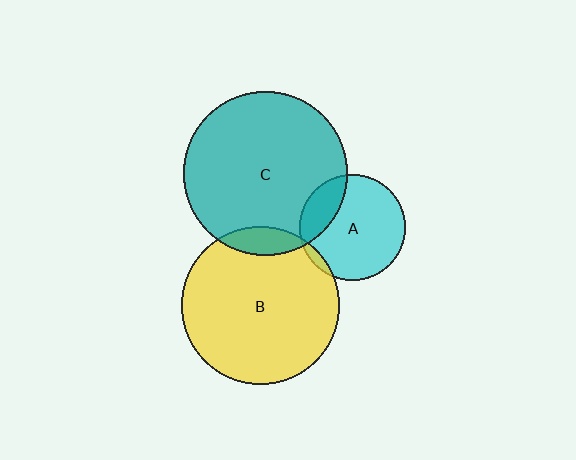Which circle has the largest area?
Circle C (teal).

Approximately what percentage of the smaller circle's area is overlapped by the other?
Approximately 10%.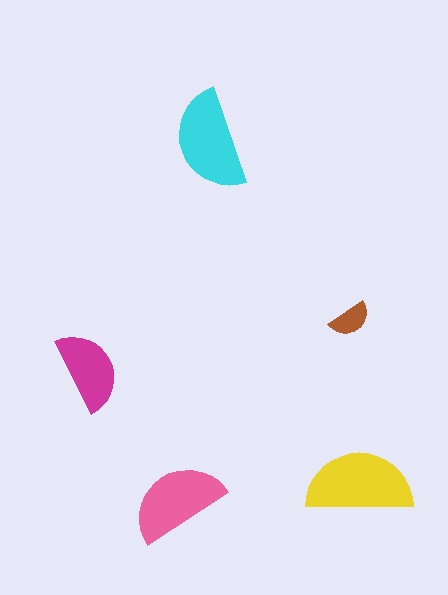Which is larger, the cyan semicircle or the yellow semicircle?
The yellow one.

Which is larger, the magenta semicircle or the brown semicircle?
The magenta one.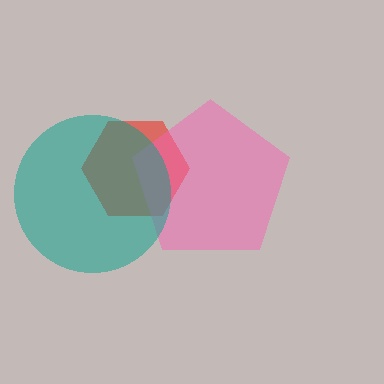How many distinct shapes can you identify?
There are 3 distinct shapes: a red hexagon, a pink pentagon, a teal circle.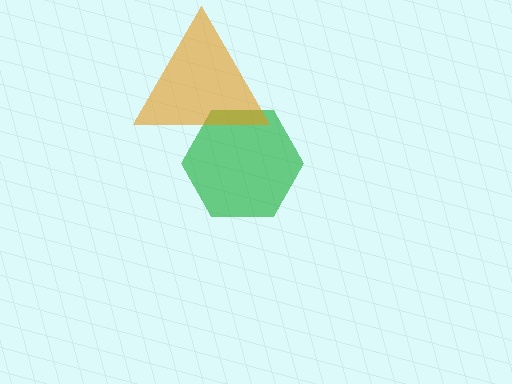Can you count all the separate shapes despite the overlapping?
Yes, there are 2 separate shapes.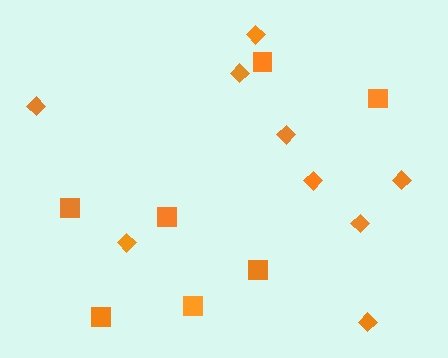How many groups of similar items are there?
There are 2 groups: one group of diamonds (9) and one group of squares (7).